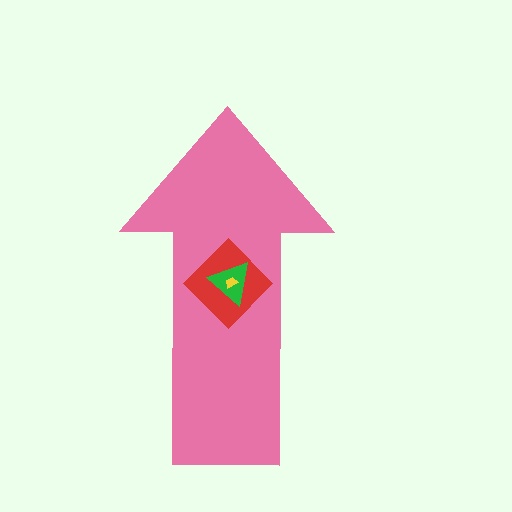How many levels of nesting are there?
4.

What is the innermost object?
The yellow trapezoid.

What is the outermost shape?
The pink arrow.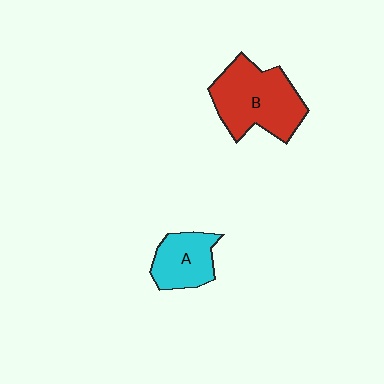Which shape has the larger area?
Shape B (red).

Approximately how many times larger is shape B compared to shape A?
Approximately 1.7 times.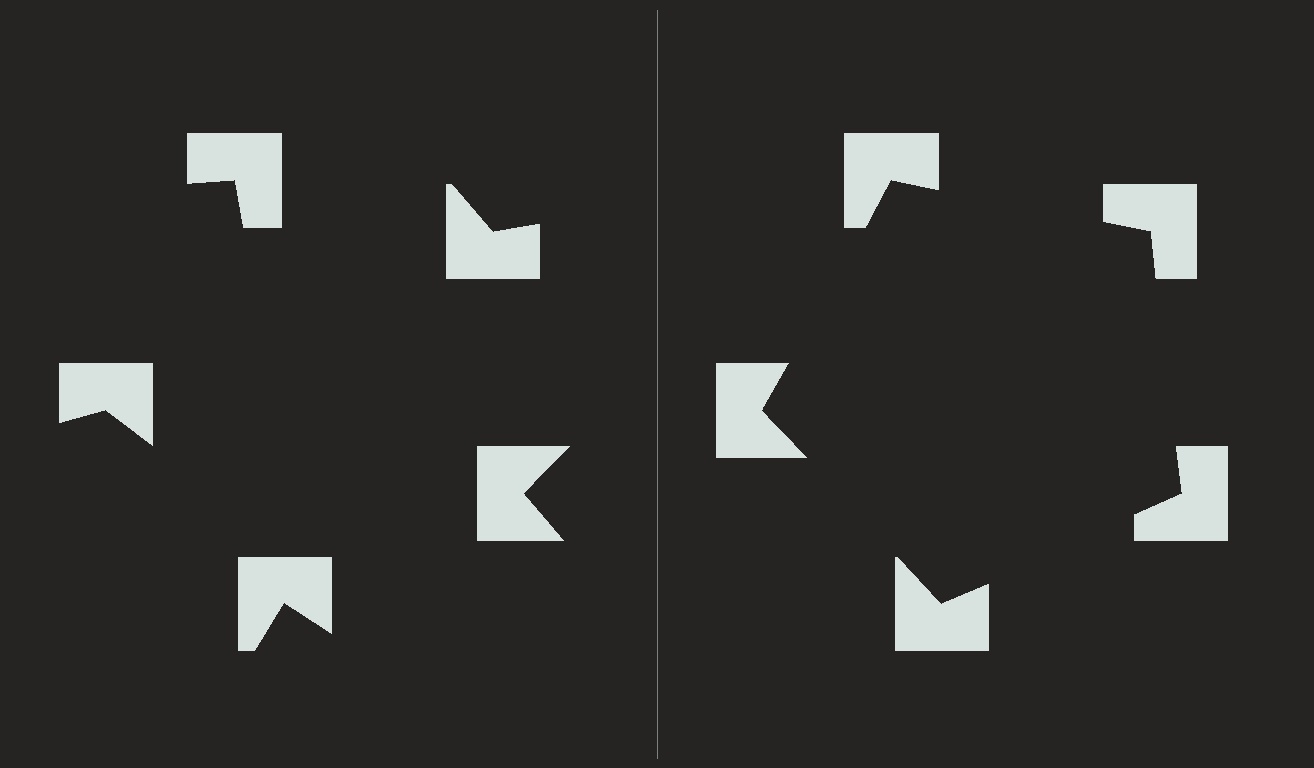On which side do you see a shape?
An illusory pentagon appears on the right side. On the left side the wedge cuts are rotated, so no coherent shape forms.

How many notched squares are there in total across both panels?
10 — 5 on each side.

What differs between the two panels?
The notched squares are positioned identically on both sides; only the wedge orientations differ. On the right they align to a pentagon; on the left they are misaligned.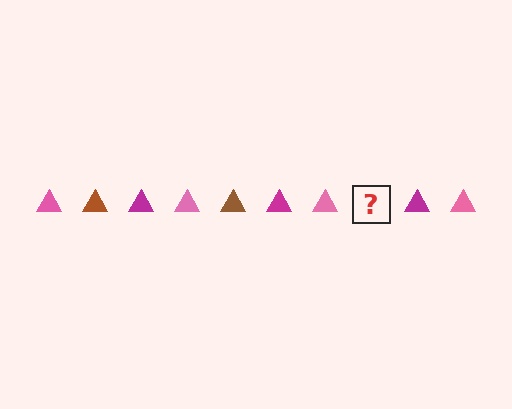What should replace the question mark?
The question mark should be replaced with a brown triangle.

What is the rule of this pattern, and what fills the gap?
The rule is that the pattern cycles through pink, brown, magenta triangles. The gap should be filled with a brown triangle.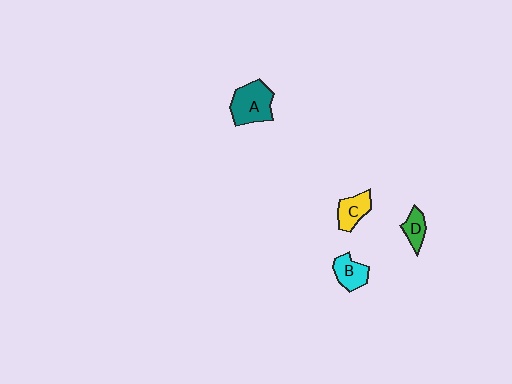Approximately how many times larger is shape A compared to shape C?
Approximately 1.6 times.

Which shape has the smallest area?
Shape D (green).